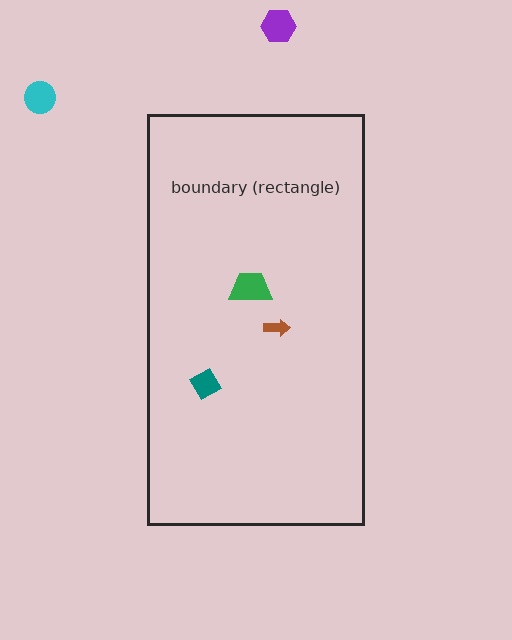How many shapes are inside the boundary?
3 inside, 2 outside.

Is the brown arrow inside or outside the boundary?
Inside.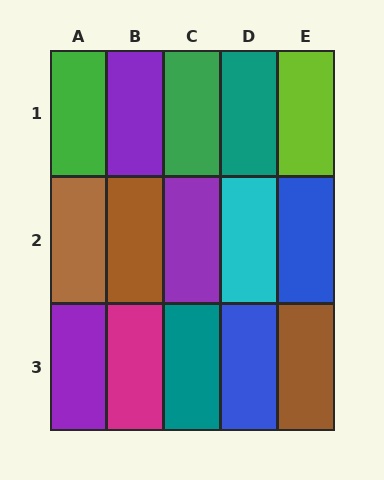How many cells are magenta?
1 cell is magenta.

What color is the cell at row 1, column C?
Green.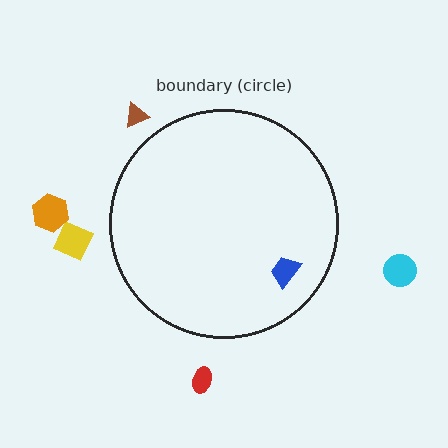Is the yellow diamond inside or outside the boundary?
Outside.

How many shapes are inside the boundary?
1 inside, 5 outside.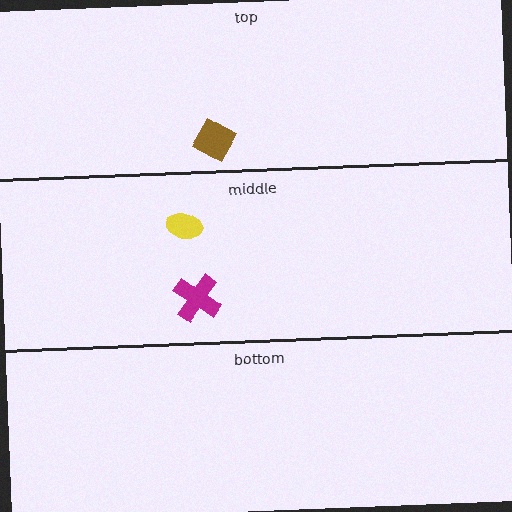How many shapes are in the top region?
1.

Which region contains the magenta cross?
The middle region.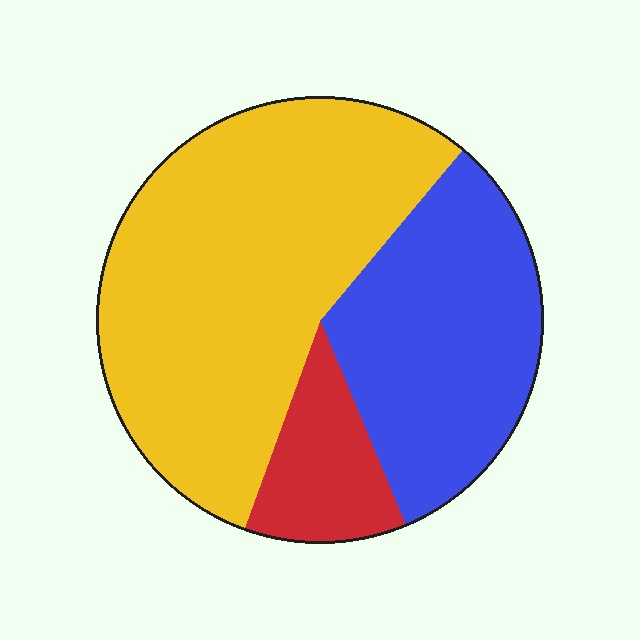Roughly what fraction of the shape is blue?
Blue takes up about one third (1/3) of the shape.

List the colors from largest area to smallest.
From largest to smallest: yellow, blue, red.